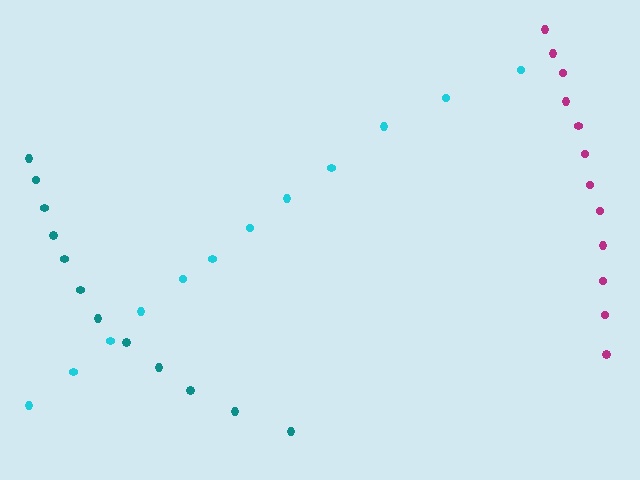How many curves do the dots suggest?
There are 3 distinct paths.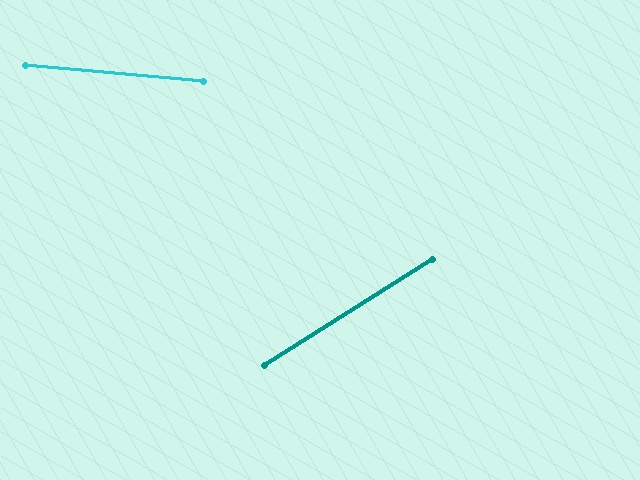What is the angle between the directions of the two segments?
Approximately 38 degrees.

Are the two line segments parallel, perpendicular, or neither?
Neither parallel nor perpendicular — they differ by about 38°.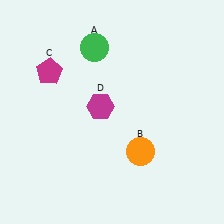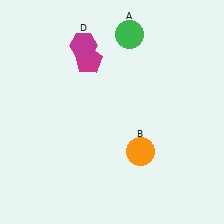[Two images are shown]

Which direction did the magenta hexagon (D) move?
The magenta hexagon (D) moved up.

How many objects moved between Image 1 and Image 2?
3 objects moved between the two images.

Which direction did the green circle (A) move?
The green circle (A) moved right.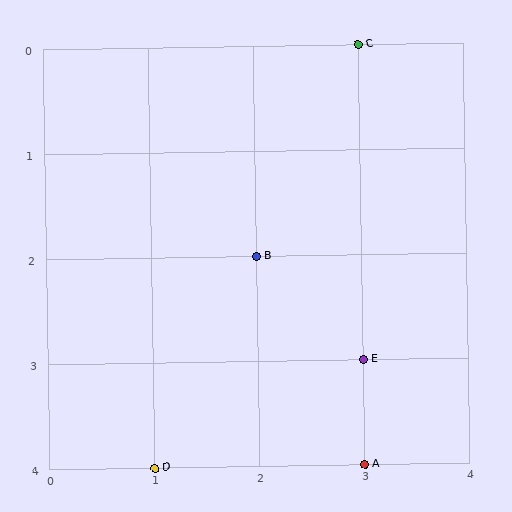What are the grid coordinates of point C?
Point C is at grid coordinates (3, 0).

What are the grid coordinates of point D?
Point D is at grid coordinates (1, 4).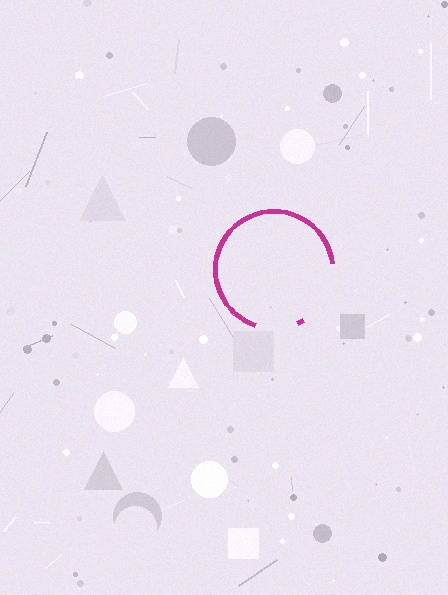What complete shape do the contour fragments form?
The contour fragments form a circle.